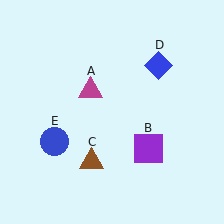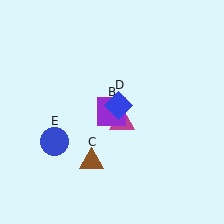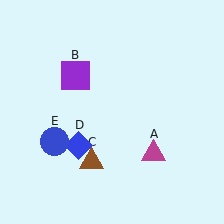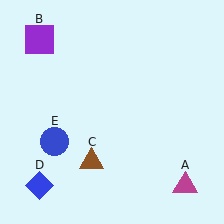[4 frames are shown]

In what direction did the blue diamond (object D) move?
The blue diamond (object D) moved down and to the left.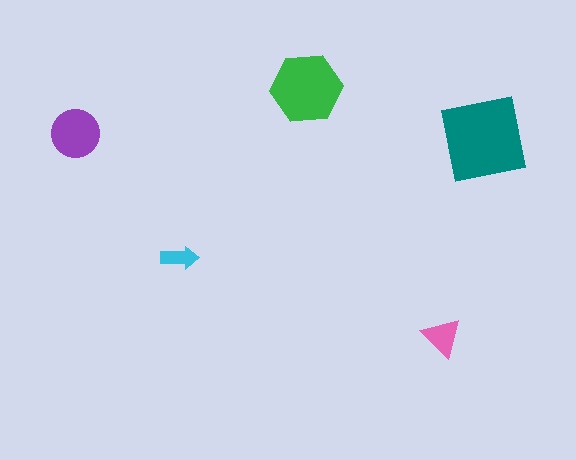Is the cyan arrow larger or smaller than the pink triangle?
Smaller.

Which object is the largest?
The teal square.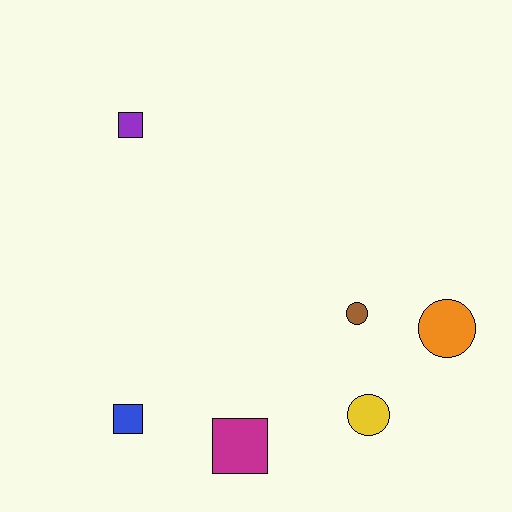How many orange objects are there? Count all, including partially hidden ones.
There is 1 orange object.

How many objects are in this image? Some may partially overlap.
There are 6 objects.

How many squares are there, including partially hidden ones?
There are 3 squares.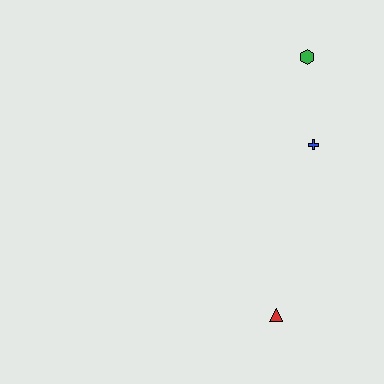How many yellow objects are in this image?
There are no yellow objects.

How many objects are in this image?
There are 3 objects.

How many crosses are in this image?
There is 1 cross.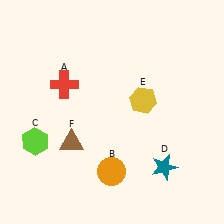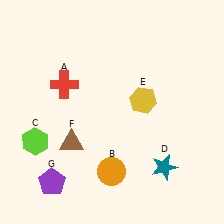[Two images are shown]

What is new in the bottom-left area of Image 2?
A purple pentagon (G) was added in the bottom-left area of Image 2.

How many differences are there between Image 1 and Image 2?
There is 1 difference between the two images.